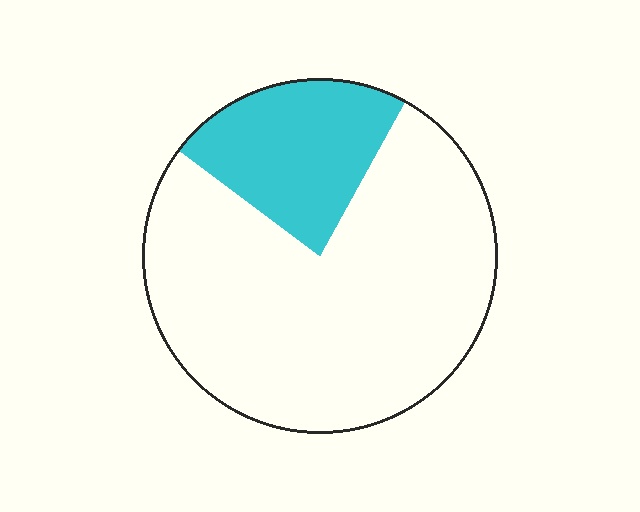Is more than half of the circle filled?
No.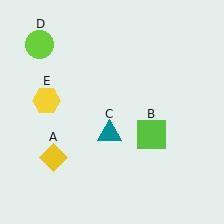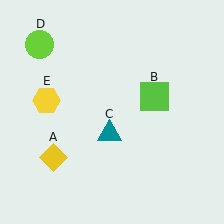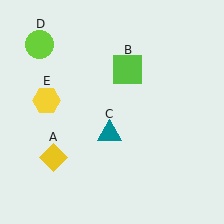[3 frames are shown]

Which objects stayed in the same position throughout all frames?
Yellow diamond (object A) and teal triangle (object C) and lime circle (object D) and yellow hexagon (object E) remained stationary.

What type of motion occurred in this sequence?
The lime square (object B) rotated counterclockwise around the center of the scene.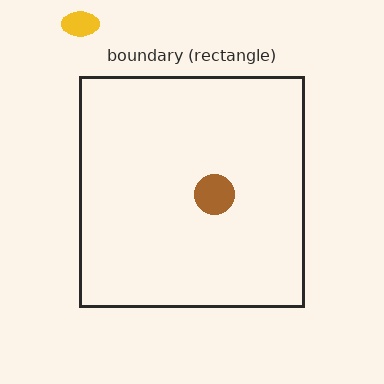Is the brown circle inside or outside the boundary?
Inside.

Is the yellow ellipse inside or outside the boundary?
Outside.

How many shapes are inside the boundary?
1 inside, 1 outside.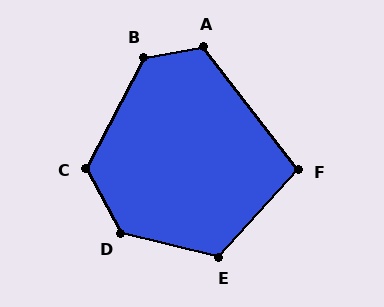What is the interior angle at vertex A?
Approximately 117 degrees (obtuse).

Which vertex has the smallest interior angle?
F, at approximately 100 degrees.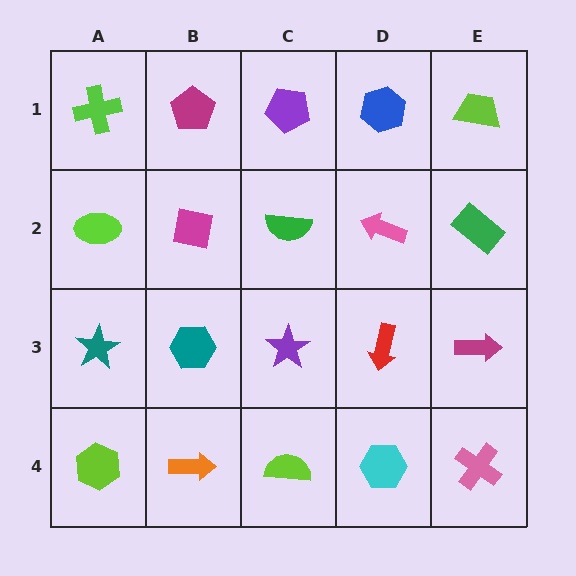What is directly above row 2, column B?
A magenta pentagon.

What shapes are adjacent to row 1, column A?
A lime ellipse (row 2, column A), a magenta pentagon (row 1, column B).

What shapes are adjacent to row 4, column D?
A red arrow (row 3, column D), a lime semicircle (row 4, column C), a pink cross (row 4, column E).